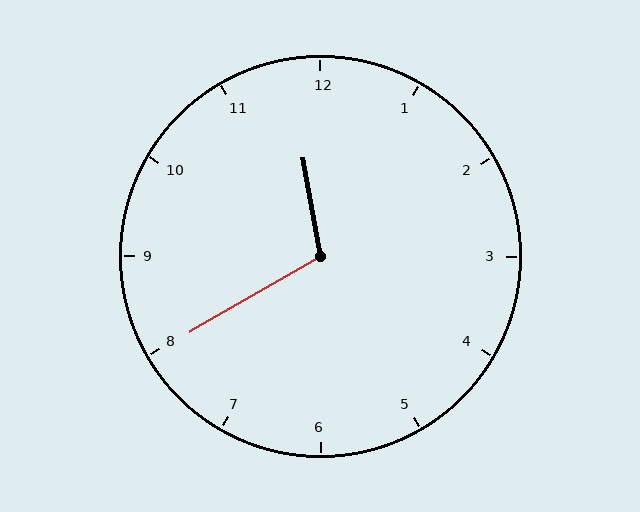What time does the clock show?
11:40.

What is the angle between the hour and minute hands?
Approximately 110 degrees.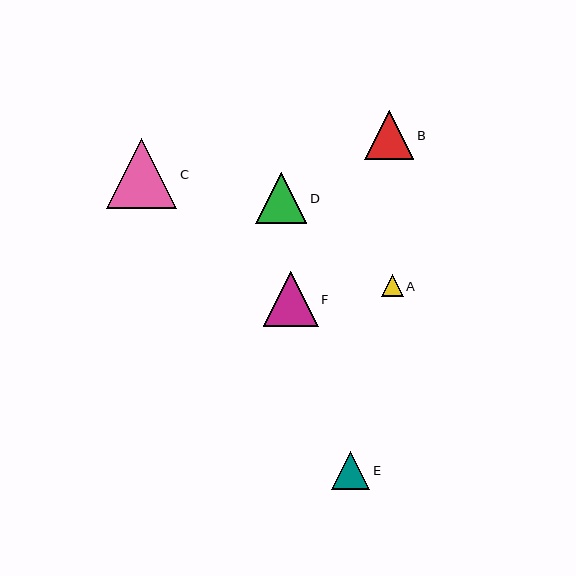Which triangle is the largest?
Triangle C is the largest with a size of approximately 70 pixels.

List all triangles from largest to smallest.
From largest to smallest: C, F, D, B, E, A.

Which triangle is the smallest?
Triangle A is the smallest with a size of approximately 21 pixels.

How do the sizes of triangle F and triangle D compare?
Triangle F and triangle D are approximately the same size.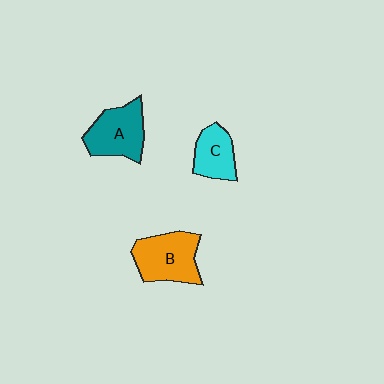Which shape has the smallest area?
Shape C (cyan).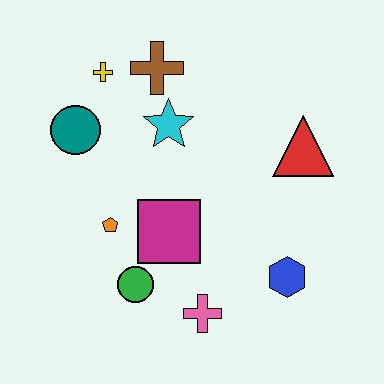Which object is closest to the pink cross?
The green circle is closest to the pink cross.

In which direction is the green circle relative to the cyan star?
The green circle is below the cyan star.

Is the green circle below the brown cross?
Yes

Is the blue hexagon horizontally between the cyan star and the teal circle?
No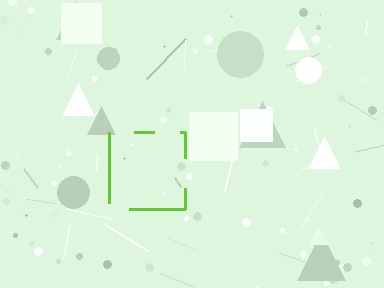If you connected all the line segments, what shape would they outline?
They would outline a square.